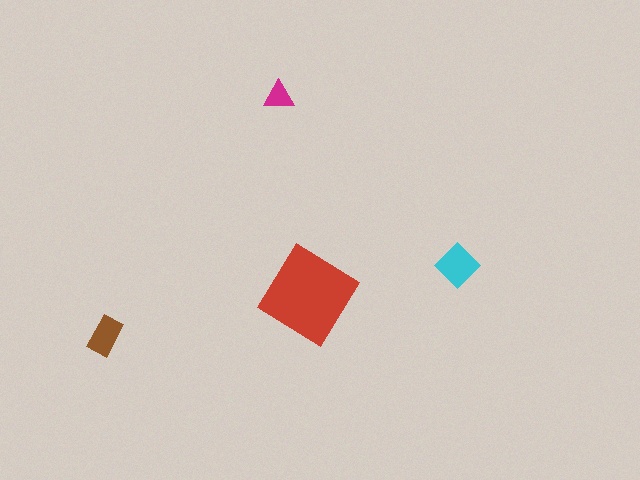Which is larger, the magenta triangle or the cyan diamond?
The cyan diamond.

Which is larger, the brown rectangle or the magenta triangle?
The brown rectangle.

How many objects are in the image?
There are 4 objects in the image.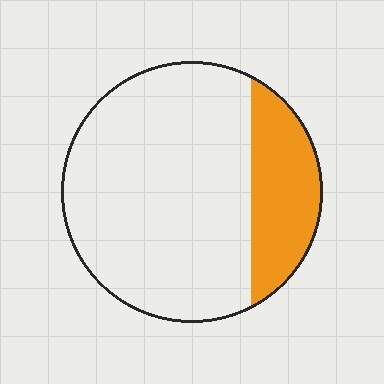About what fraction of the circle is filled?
About one fifth (1/5).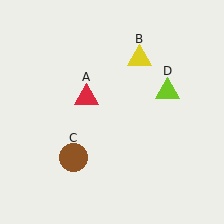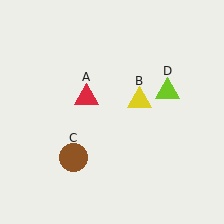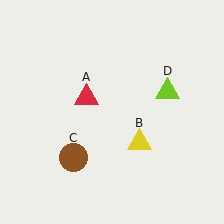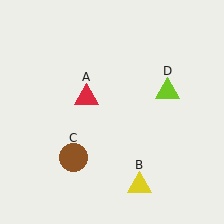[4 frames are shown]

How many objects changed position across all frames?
1 object changed position: yellow triangle (object B).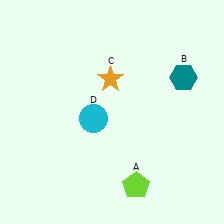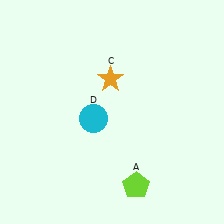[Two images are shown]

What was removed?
The teal hexagon (B) was removed in Image 2.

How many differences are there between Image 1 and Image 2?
There is 1 difference between the two images.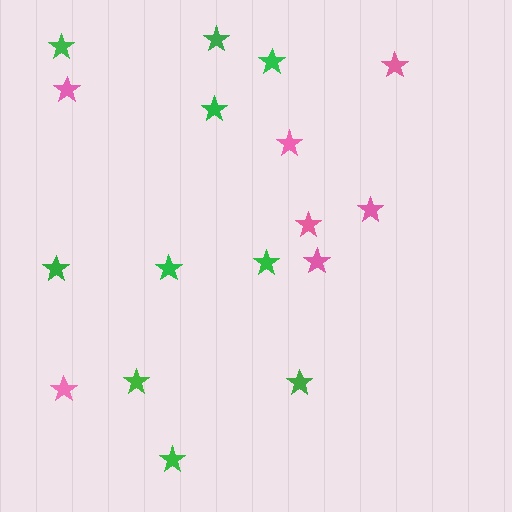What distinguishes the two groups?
There are 2 groups: one group of pink stars (7) and one group of green stars (10).